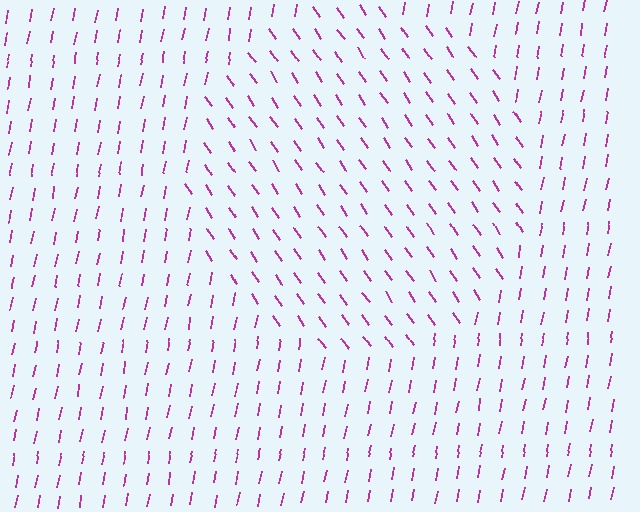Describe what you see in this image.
The image is filled with small magenta line segments. A circle region in the image has lines oriented differently from the surrounding lines, creating a visible texture boundary.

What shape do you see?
I see a circle.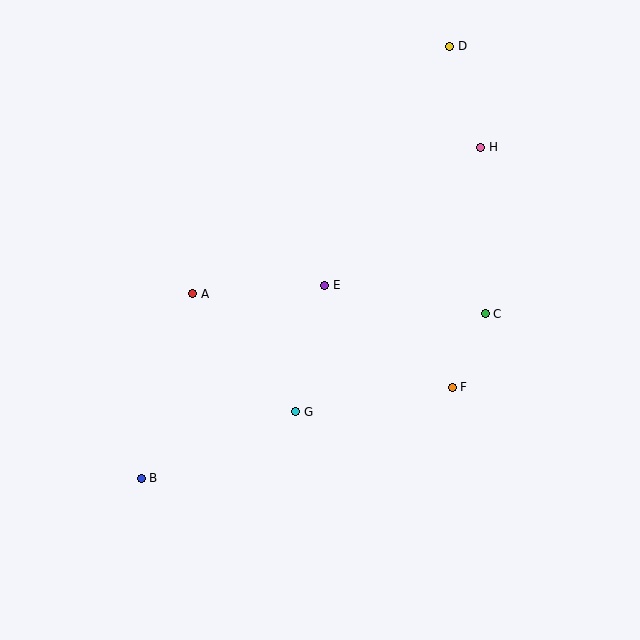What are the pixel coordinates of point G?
Point G is at (296, 412).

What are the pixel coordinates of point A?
Point A is at (193, 294).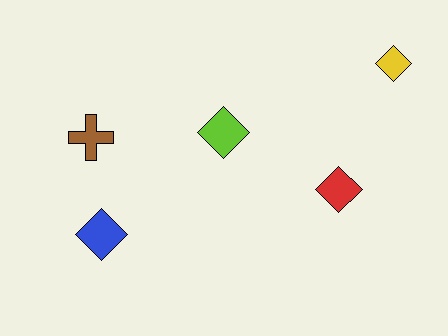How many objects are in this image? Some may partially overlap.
There are 5 objects.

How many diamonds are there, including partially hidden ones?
There are 4 diamonds.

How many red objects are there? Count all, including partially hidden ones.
There is 1 red object.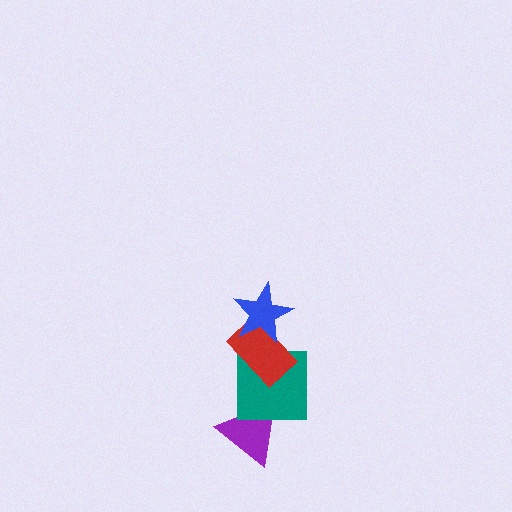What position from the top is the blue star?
The blue star is 1st from the top.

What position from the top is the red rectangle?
The red rectangle is 2nd from the top.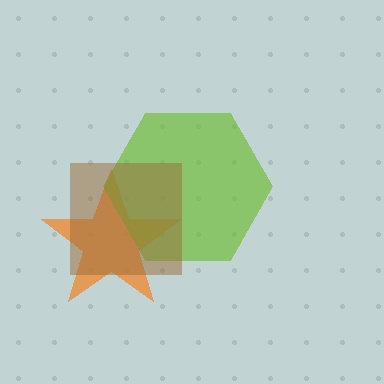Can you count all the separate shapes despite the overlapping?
Yes, there are 3 separate shapes.